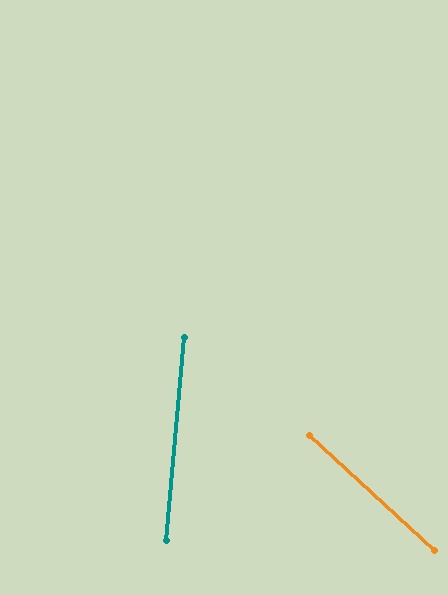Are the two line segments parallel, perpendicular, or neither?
Neither parallel nor perpendicular — they differ by about 53°.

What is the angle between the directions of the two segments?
Approximately 53 degrees.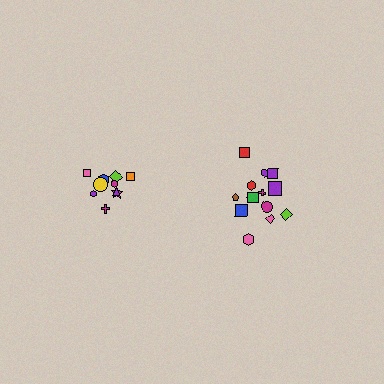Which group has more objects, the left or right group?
The right group.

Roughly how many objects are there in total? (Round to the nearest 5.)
Roughly 25 objects in total.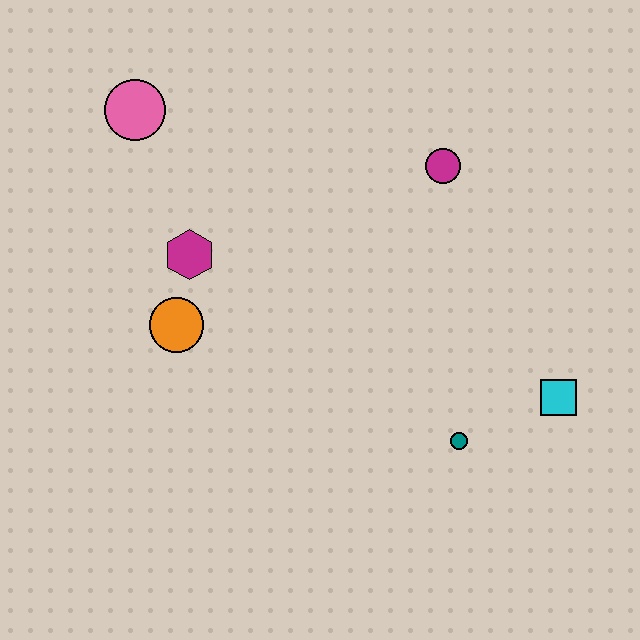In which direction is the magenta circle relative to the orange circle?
The magenta circle is to the right of the orange circle.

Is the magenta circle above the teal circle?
Yes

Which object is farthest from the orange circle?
The cyan square is farthest from the orange circle.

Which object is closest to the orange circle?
The magenta hexagon is closest to the orange circle.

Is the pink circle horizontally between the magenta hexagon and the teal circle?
No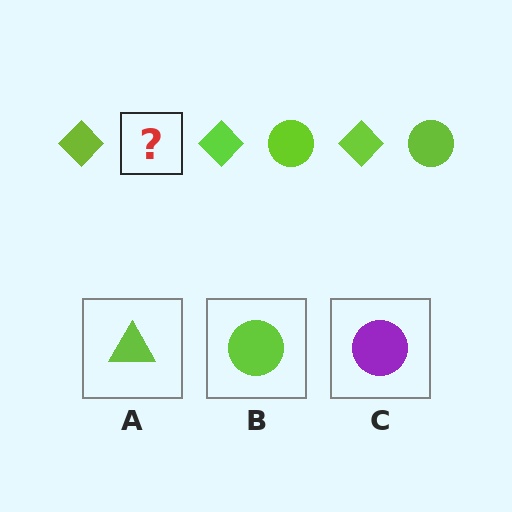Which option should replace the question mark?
Option B.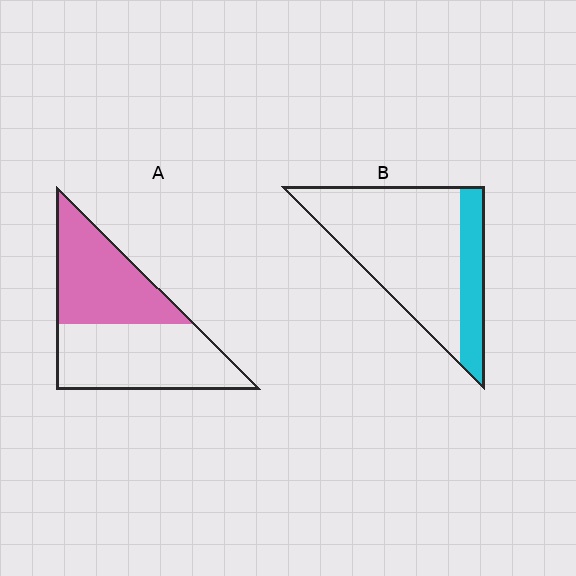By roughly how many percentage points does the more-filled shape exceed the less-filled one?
By roughly 25 percentage points (A over B).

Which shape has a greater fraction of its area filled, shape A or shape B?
Shape A.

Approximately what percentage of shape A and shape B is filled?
A is approximately 45% and B is approximately 25%.